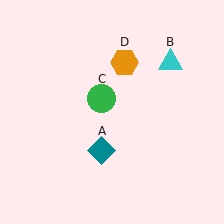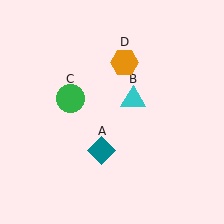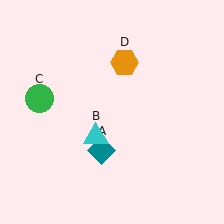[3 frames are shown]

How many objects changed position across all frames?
2 objects changed position: cyan triangle (object B), green circle (object C).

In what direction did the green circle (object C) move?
The green circle (object C) moved left.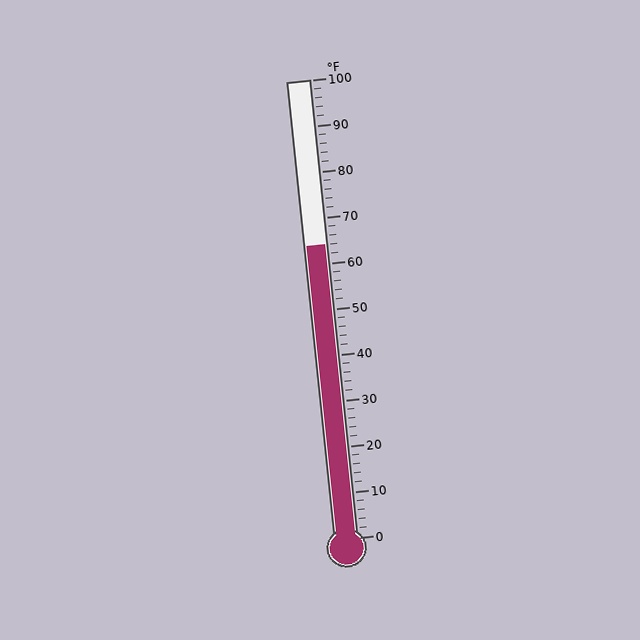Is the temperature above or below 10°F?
The temperature is above 10°F.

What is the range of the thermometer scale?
The thermometer scale ranges from 0°F to 100°F.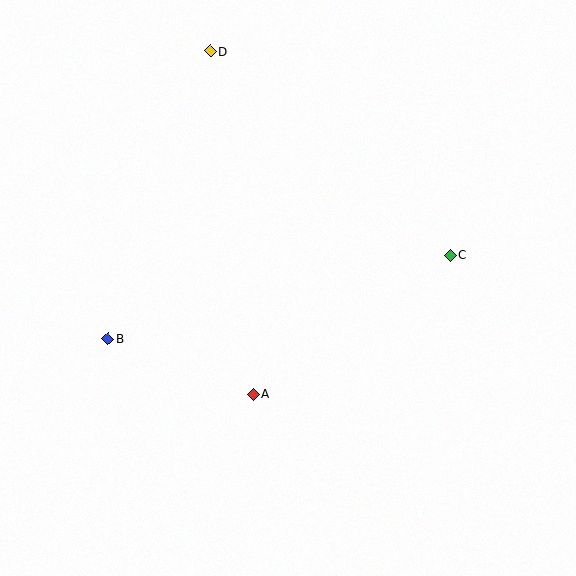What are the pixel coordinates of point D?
Point D is at (210, 51).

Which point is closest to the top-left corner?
Point D is closest to the top-left corner.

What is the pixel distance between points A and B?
The distance between A and B is 155 pixels.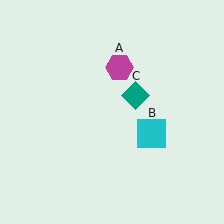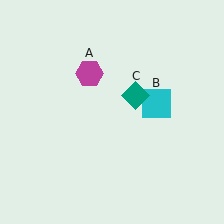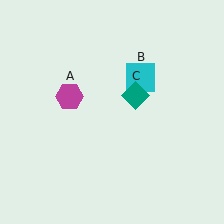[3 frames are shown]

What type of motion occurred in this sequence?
The magenta hexagon (object A), cyan square (object B) rotated counterclockwise around the center of the scene.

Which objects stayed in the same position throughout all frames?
Teal diamond (object C) remained stationary.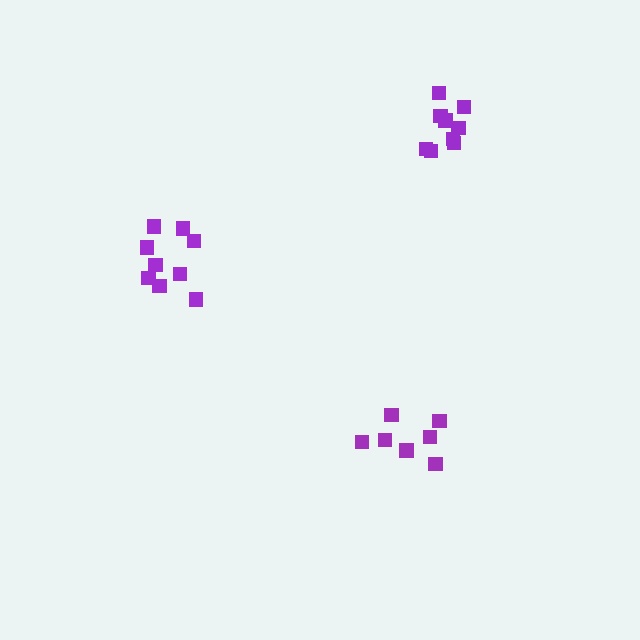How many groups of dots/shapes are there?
There are 3 groups.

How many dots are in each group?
Group 1: 9 dots, Group 2: 9 dots, Group 3: 7 dots (25 total).